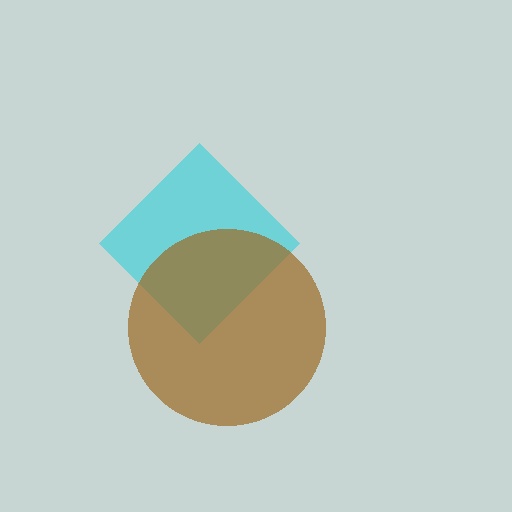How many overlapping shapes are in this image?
There are 2 overlapping shapes in the image.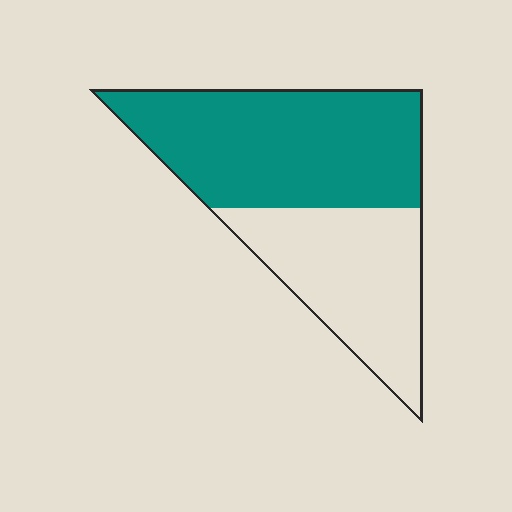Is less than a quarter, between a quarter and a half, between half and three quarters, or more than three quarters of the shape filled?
Between half and three quarters.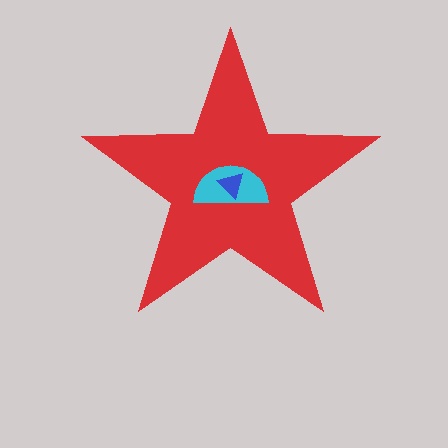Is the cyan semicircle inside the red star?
Yes.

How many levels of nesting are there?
3.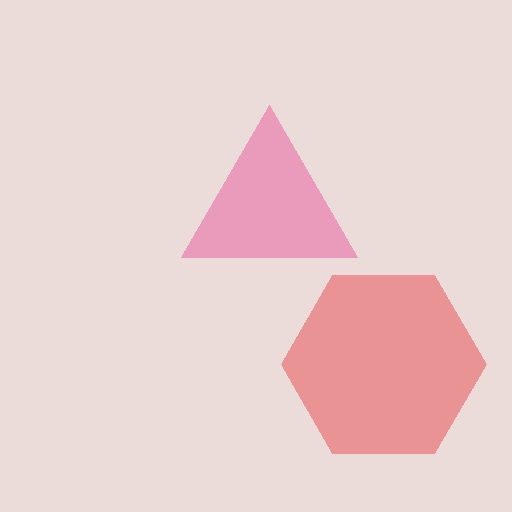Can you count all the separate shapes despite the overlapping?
Yes, there are 2 separate shapes.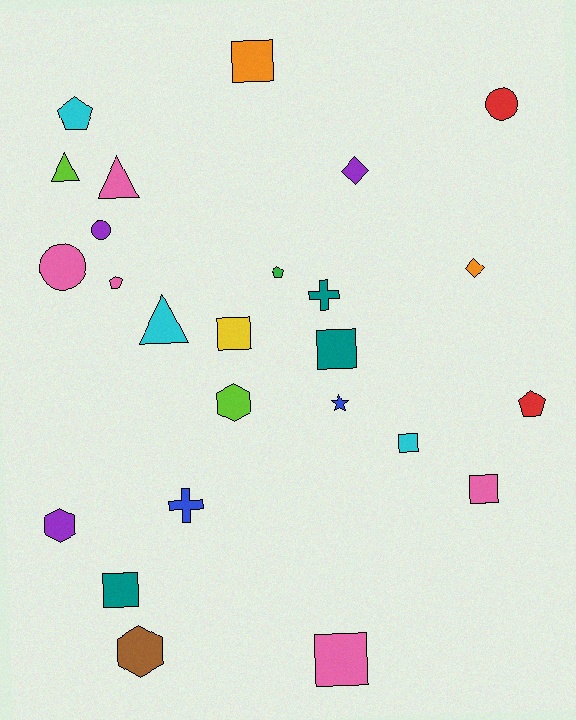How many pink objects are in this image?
There are 5 pink objects.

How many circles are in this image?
There are 3 circles.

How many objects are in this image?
There are 25 objects.